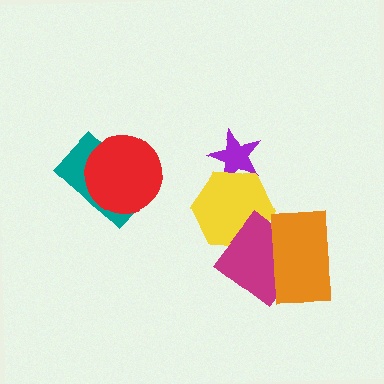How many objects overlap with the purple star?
1 object overlaps with the purple star.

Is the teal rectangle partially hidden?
Yes, it is partially covered by another shape.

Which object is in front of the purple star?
The yellow hexagon is in front of the purple star.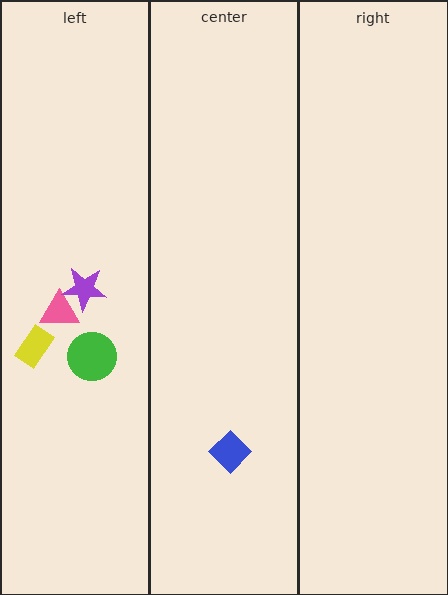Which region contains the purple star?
The left region.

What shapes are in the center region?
The blue diamond.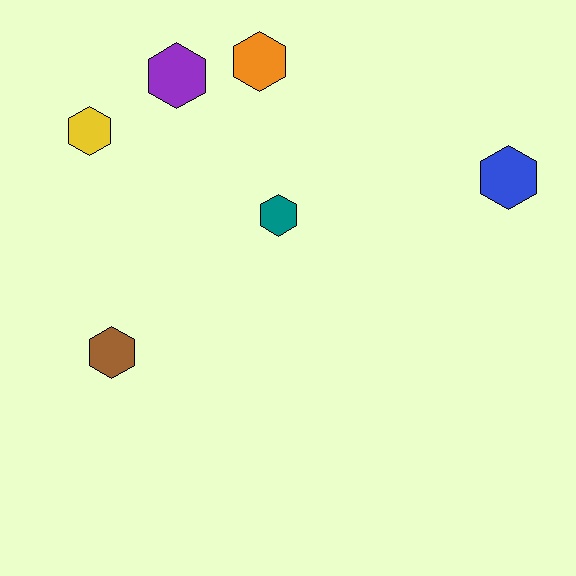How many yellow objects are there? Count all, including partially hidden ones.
There is 1 yellow object.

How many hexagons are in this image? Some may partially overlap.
There are 6 hexagons.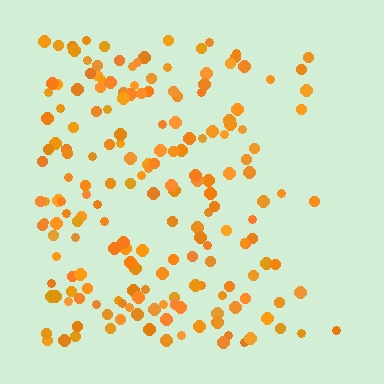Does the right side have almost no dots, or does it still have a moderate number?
Still a moderate number, just noticeably fewer than the left.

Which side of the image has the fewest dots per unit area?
The right.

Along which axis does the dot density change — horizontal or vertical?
Horizontal.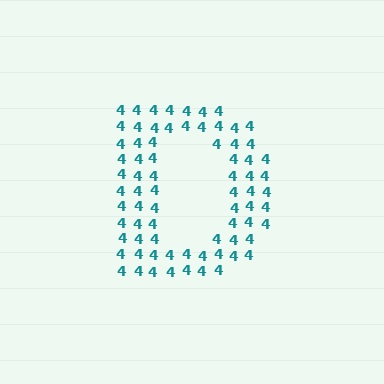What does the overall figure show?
The overall figure shows the letter D.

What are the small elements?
The small elements are digit 4's.